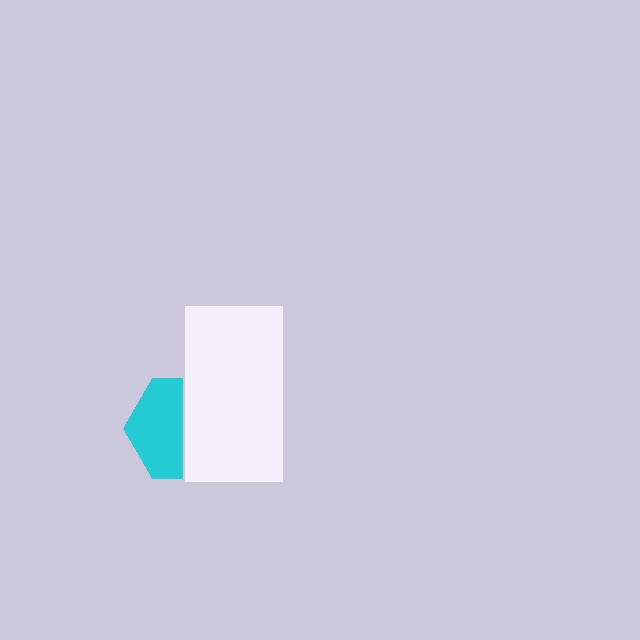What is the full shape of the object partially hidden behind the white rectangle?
The partially hidden object is a cyan hexagon.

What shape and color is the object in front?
The object in front is a white rectangle.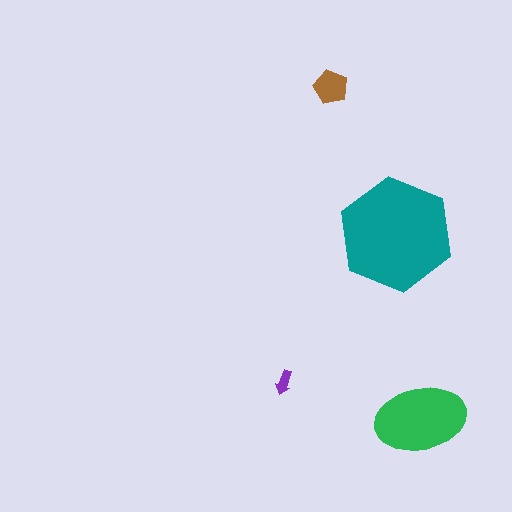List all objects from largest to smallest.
The teal hexagon, the green ellipse, the brown pentagon, the purple arrow.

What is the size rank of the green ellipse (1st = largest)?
2nd.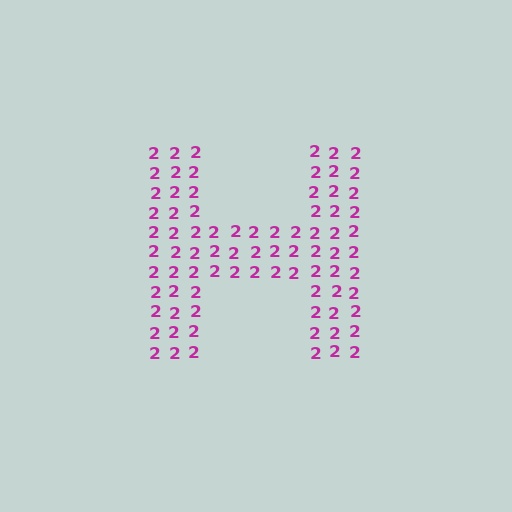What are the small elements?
The small elements are digit 2's.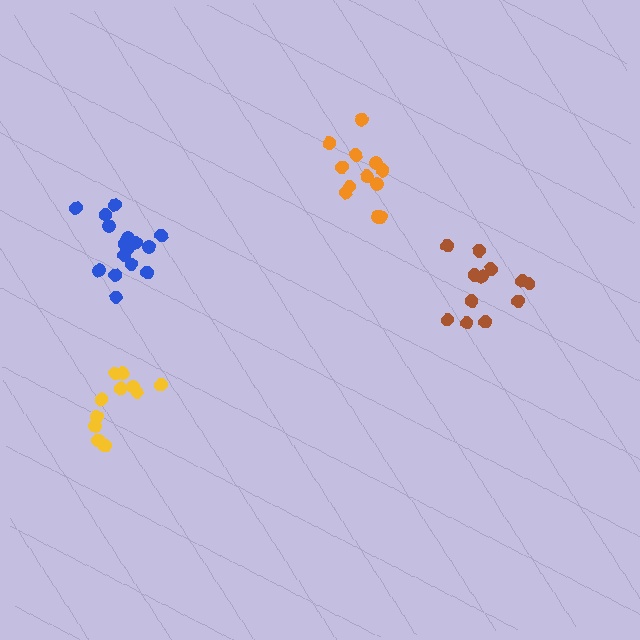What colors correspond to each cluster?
The clusters are colored: yellow, orange, brown, blue.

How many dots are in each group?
Group 1: 11 dots, Group 2: 12 dots, Group 3: 12 dots, Group 4: 16 dots (51 total).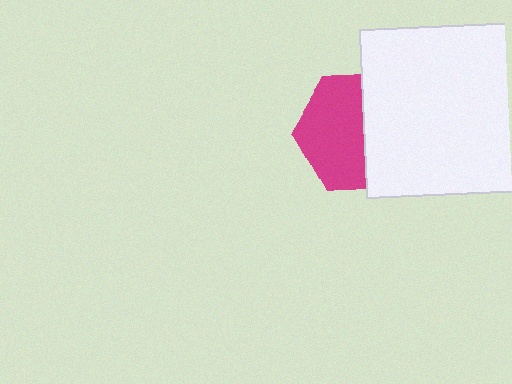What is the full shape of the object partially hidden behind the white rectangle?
The partially hidden object is a magenta hexagon.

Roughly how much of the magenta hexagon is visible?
About half of it is visible (roughly 55%).